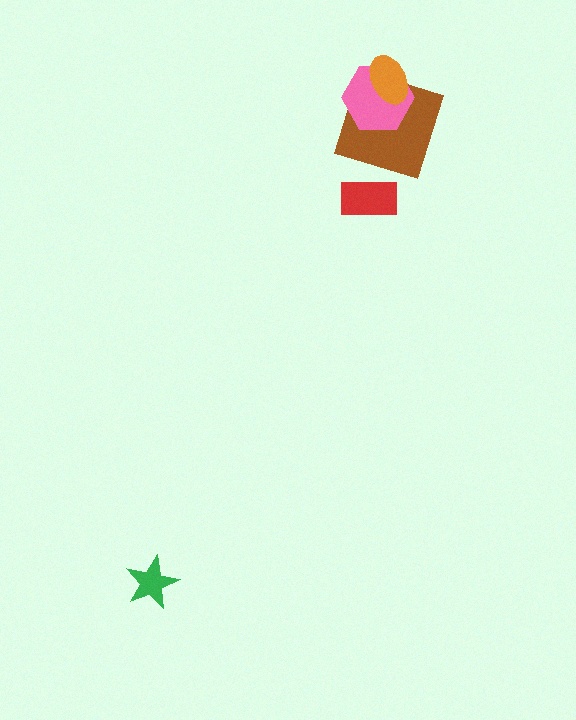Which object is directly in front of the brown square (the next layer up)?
The pink hexagon is directly in front of the brown square.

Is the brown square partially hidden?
Yes, it is partially covered by another shape.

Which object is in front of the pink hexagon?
The orange ellipse is in front of the pink hexagon.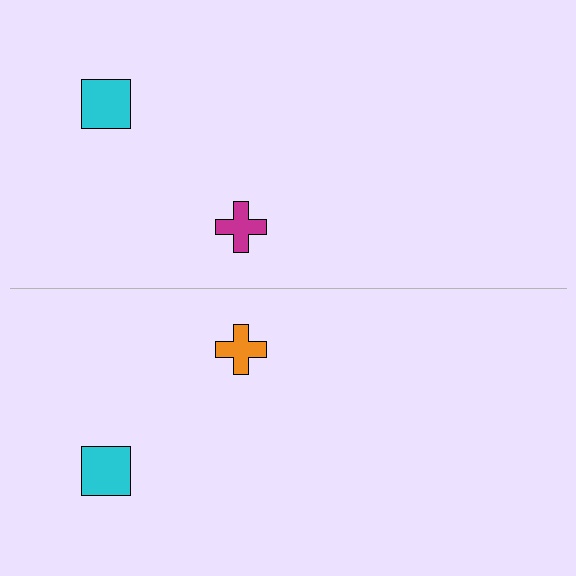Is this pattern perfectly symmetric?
No, the pattern is not perfectly symmetric. The orange cross on the bottom side breaks the symmetry — its mirror counterpart is magenta.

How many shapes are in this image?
There are 4 shapes in this image.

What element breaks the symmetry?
The orange cross on the bottom side breaks the symmetry — its mirror counterpart is magenta.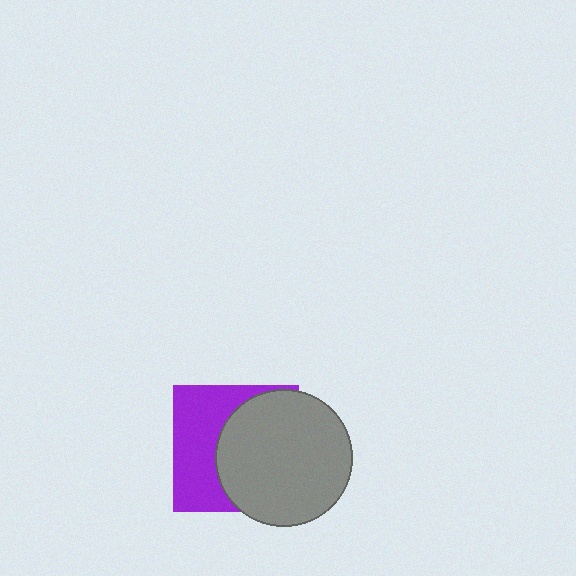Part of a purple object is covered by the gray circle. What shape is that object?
It is a square.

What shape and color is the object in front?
The object in front is a gray circle.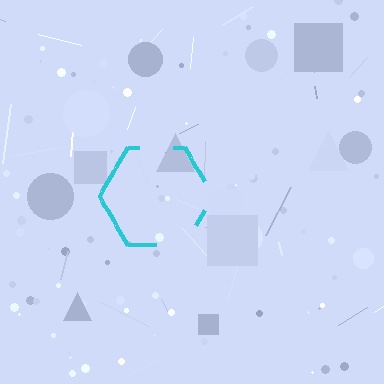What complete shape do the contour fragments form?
The contour fragments form a hexagon.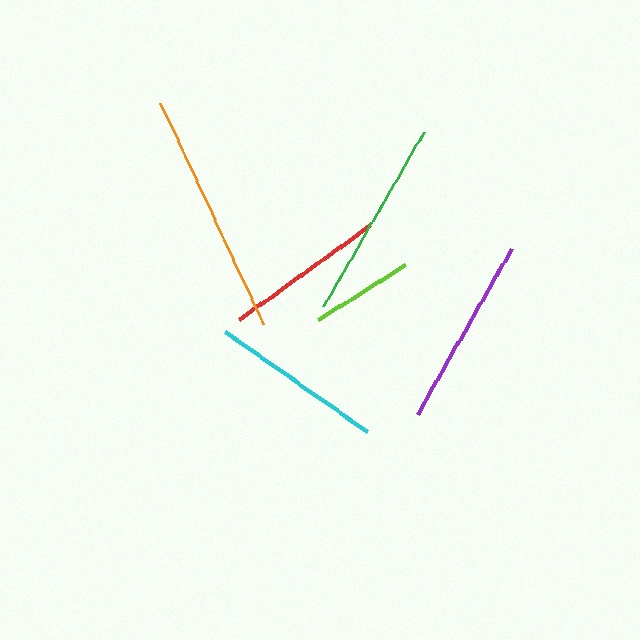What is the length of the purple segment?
The purple segment is approximately 191 pixels long.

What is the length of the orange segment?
The orange segment is approximately 243 pixels long.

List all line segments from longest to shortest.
From longest to shortest: orange, green, purple, cyan, red, lime.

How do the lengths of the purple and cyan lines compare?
The purple and cyan lines are approximately the same length.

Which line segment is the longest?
The orange line is the longest at approximately 243 pixels.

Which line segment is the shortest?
The lime line is the shortest at approximately 103 pixels.